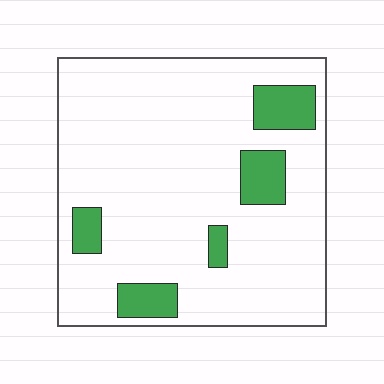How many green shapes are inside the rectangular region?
5.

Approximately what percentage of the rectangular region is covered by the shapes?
Approximately 15%.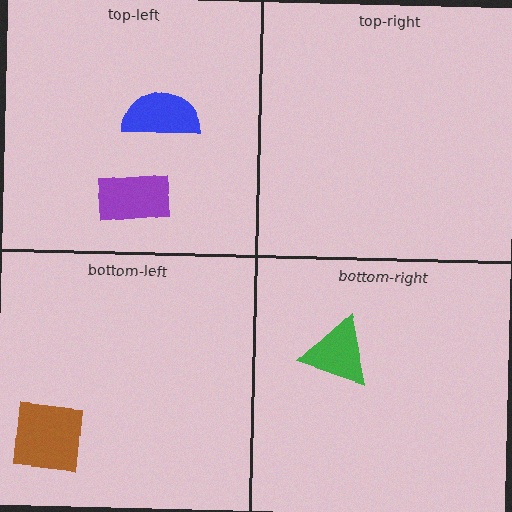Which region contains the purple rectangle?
The top-left region.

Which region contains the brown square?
The bottom-left region.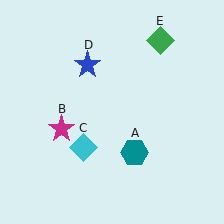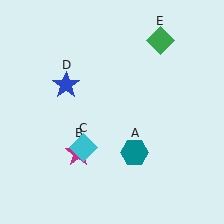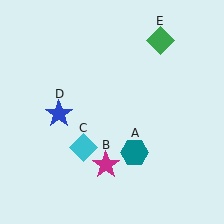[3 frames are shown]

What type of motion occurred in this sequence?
The magenta star (object B), blue star (object D) rotated counterclockwise around the center of the scene.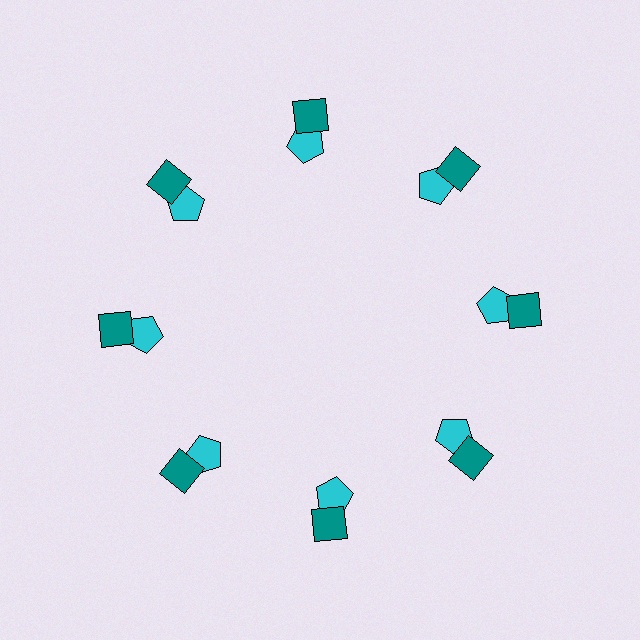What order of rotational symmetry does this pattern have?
This pattern has 8-fold rotational symmetry.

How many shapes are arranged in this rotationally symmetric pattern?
There are 16 shapes, arranged in 8 groups of 2.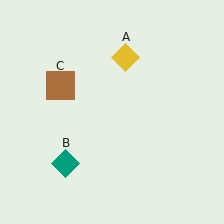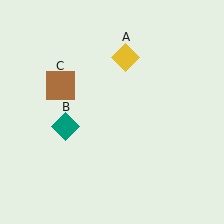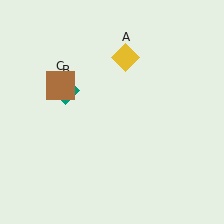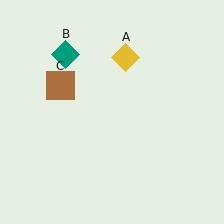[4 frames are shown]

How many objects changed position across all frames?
1 object changed position: teal diamond (object B).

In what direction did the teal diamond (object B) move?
The teal diamond (object B) moved up.